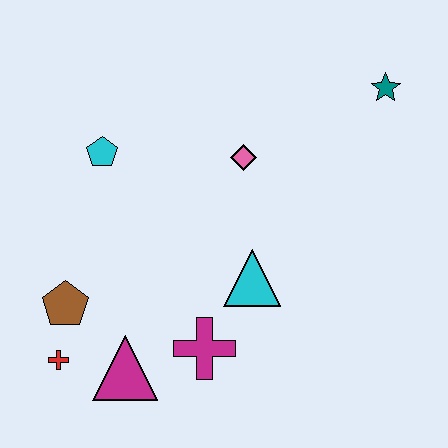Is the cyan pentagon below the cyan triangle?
No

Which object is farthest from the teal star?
The red cross is farthest from the teal star.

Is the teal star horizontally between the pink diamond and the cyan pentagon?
No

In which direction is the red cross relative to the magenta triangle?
The red cross is to the left of the magenta triangle.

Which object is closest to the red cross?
The brown pentagon is closest to the red cross.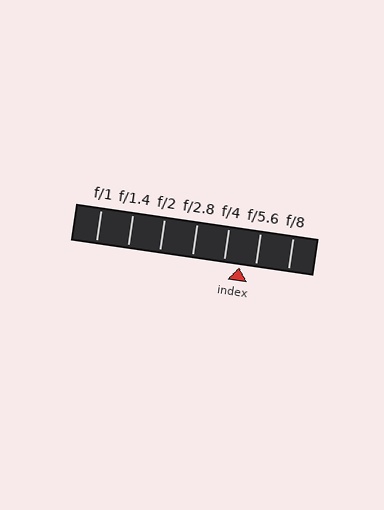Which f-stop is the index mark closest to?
The index mark is closest to f/4.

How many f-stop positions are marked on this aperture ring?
There are 7 f-stop positions marked.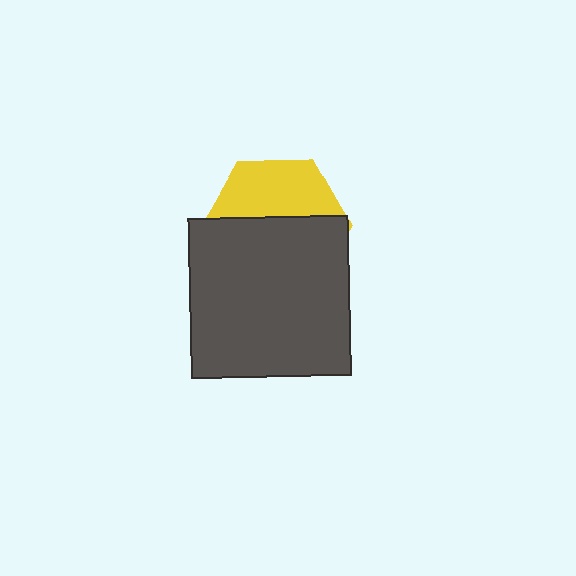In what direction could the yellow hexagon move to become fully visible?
The yellow hexagon could move up. That would shift it out from behind the dark gray square entirely.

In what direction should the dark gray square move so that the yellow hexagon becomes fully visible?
The dark gray square should move down. That is the shortest direction to clear the overlap and leave the yellow hexagon fully visible.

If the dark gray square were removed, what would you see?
You would see the complete yellow hexagon.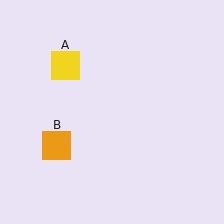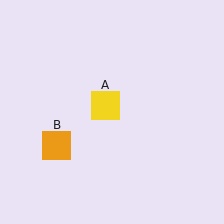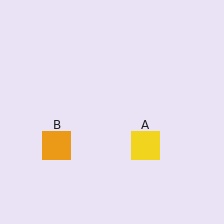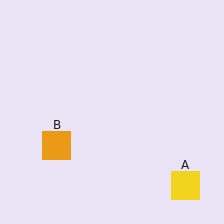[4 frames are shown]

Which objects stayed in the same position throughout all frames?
Orange square (object B) remained stationary.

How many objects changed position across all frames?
1 object changed position: yellow square (object A).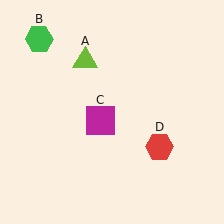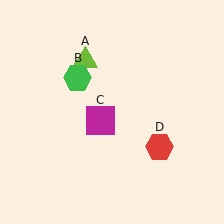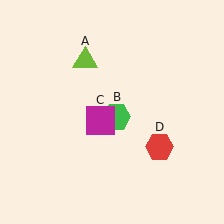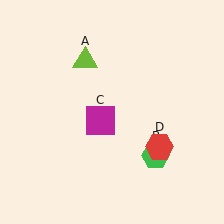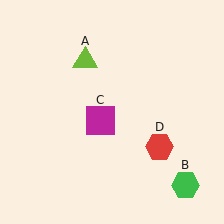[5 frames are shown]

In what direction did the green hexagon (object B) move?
The green hexagon (object B) moved down and to the right.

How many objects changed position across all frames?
1 object changed position: green hexagon (object B).